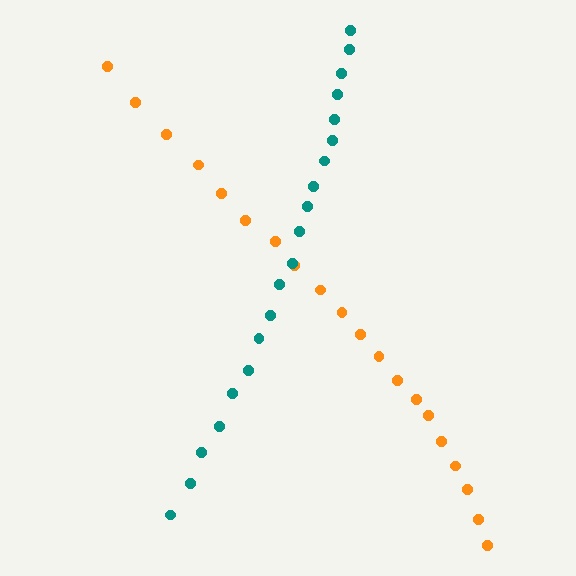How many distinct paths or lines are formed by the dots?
There are 2 distinct paths.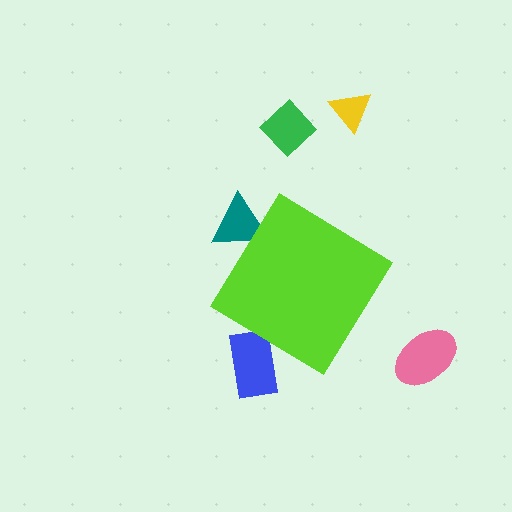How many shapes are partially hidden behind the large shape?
2 shapes are partially hidden.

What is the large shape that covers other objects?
A lime diamond.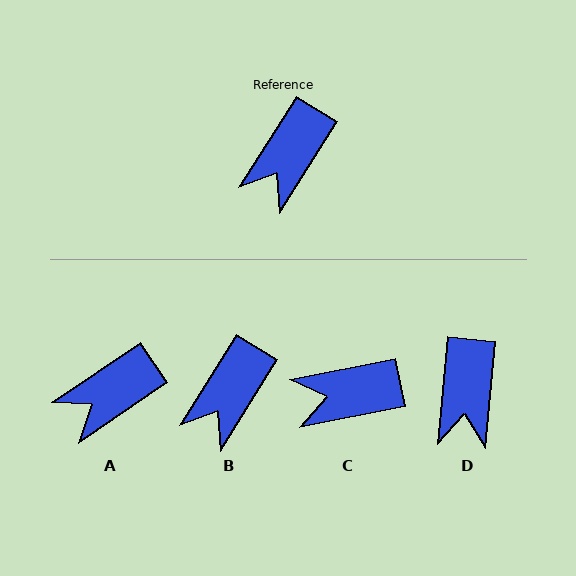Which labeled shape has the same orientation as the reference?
B.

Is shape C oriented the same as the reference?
No, it is off by about 47 degrees.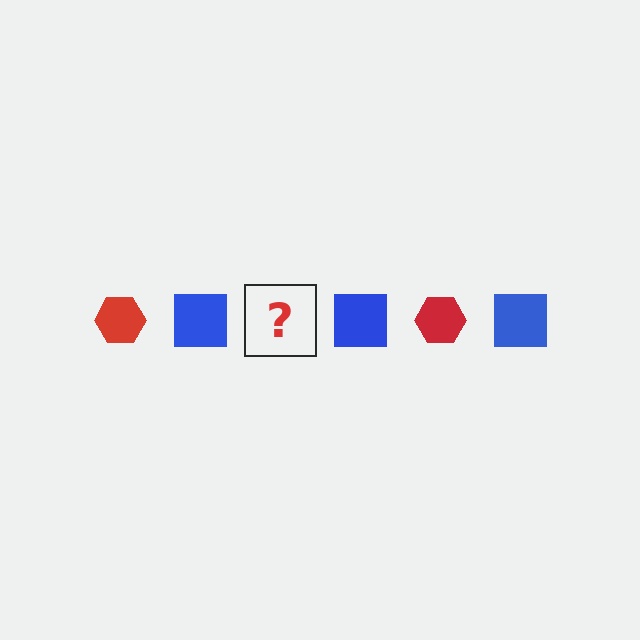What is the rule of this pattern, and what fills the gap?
The rule is that the pattern alternates between red hexagon and blue square. The gap should be filled with a red hexagon.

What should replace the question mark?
The question mark should be replaced with a red hexagon.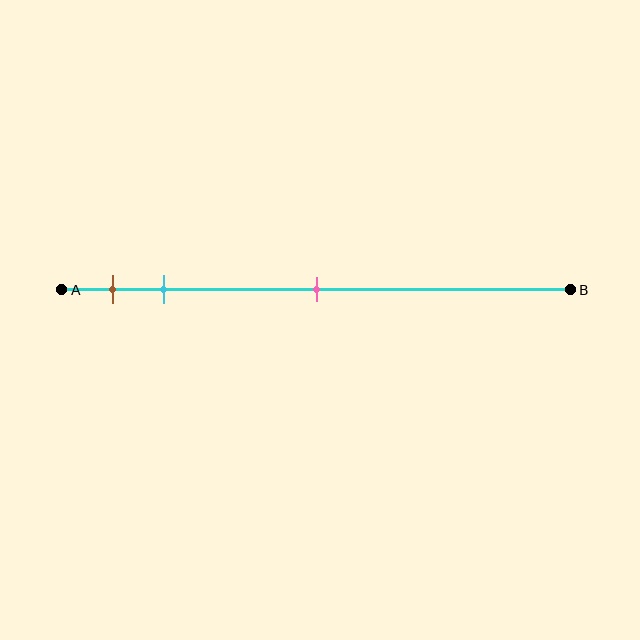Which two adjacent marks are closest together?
The brown and cyan marks are the closest adjacent pair.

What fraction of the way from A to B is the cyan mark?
The cyan mark is approximately 20% (0.2) of the way from A to B.